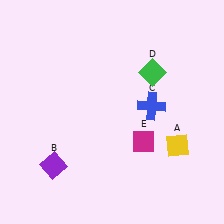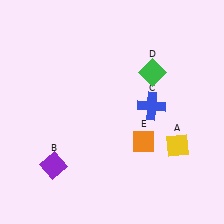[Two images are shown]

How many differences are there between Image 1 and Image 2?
There is 1 difference between the two images.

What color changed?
The diamond (E) changed from magenta in Image 1 to orange in Image 2.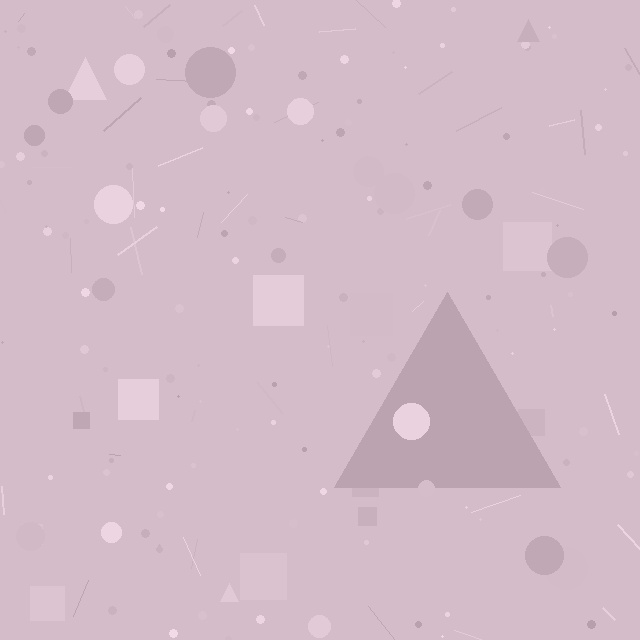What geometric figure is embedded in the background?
A triangle is embedded in the background.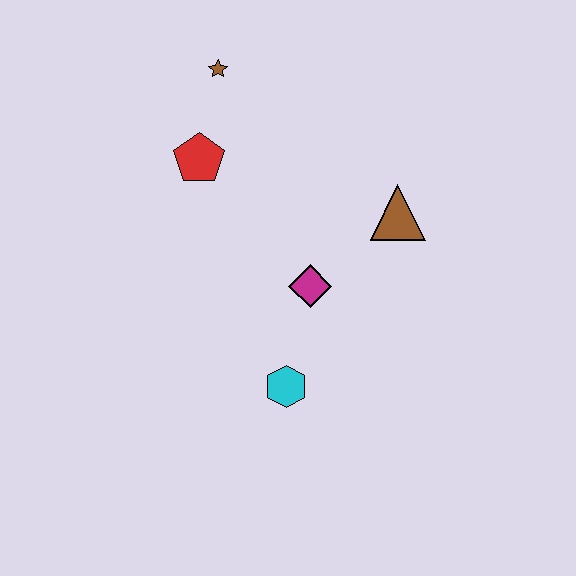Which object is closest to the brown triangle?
The magenta diamond is closest to the brown triangle.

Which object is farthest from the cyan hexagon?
The brown star is farthest from the cyan hexagon.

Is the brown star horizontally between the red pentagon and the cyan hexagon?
Yes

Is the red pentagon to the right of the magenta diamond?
No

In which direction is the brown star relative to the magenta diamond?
The brown star is above the magenta diamond.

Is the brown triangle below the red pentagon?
Yes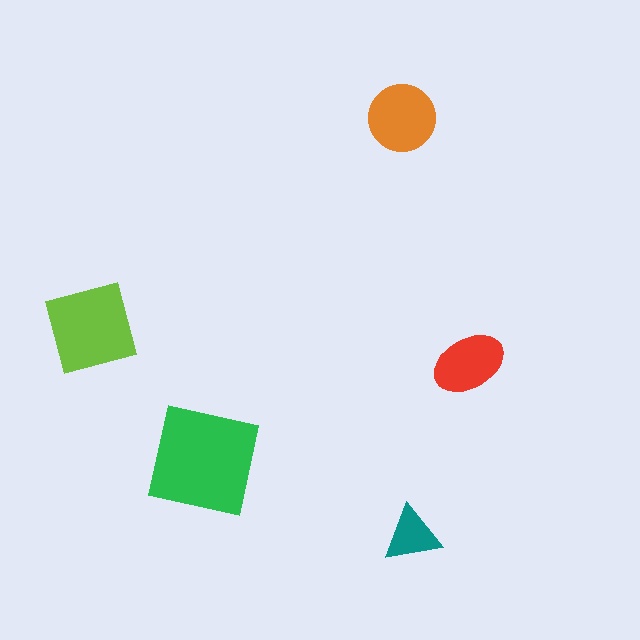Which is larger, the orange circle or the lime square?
The lime square.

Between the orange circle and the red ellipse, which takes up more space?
The orange circle.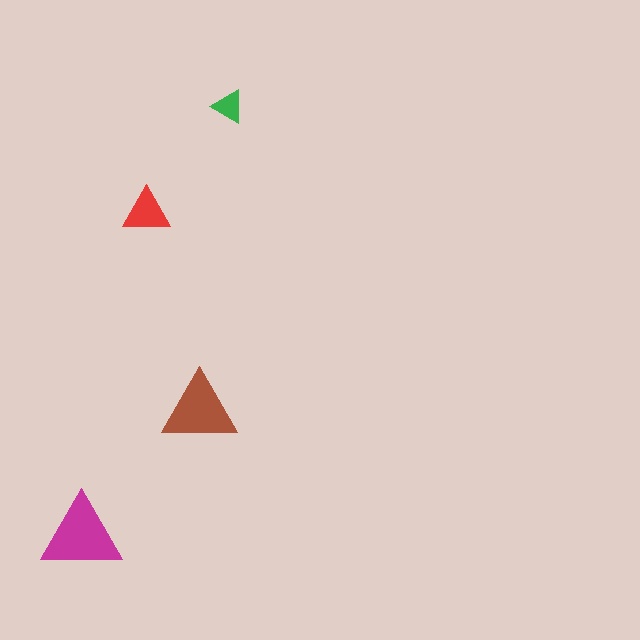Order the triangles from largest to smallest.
the magenta one, the brown one, the red one, the green one.